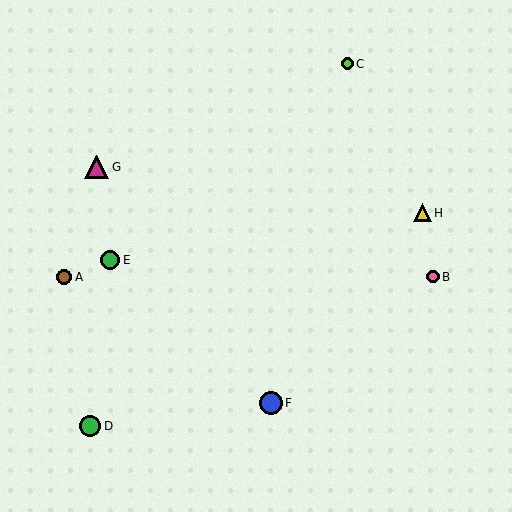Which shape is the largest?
The magenta triangle (labeled G) is the largest.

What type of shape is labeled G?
Shape G is a magenta triangle.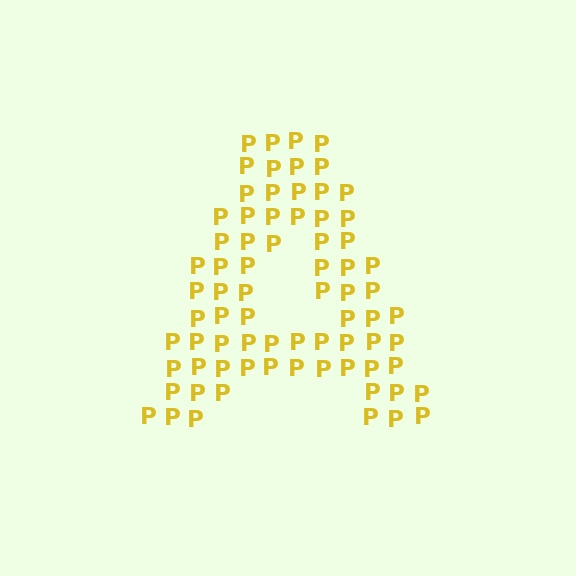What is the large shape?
The large shape is the letter A.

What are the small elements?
The small elements are letter P's.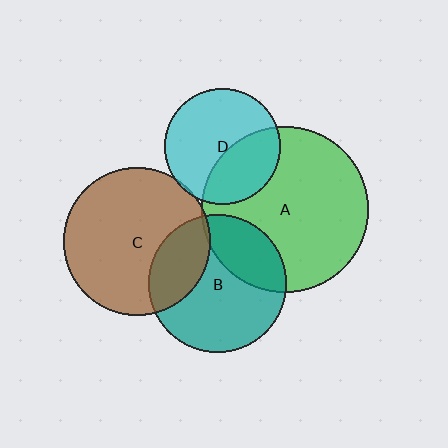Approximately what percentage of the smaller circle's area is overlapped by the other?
Approximately 25%.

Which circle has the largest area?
Circle A (green).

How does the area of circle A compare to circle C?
Approximately 1.3 times.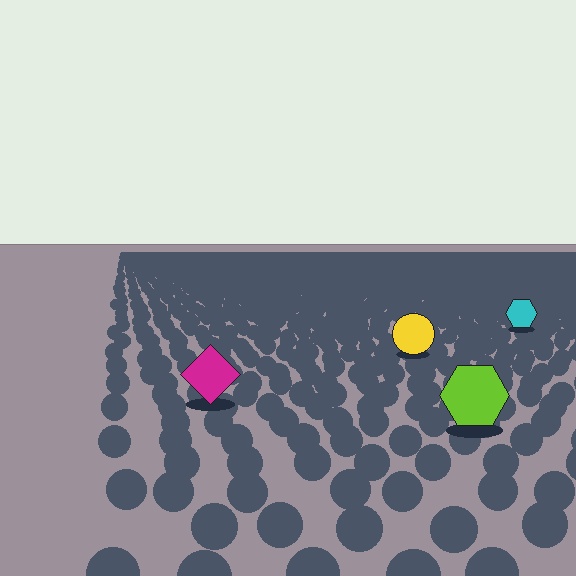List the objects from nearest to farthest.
From nearest to farthest: the lime hexagon, the magenta diamond, the yellow circle, the cyan hexagon.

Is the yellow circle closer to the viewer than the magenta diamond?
No. The magenta diamond is closer — you can tell from the texture gradient: the ground texture is coarser near it.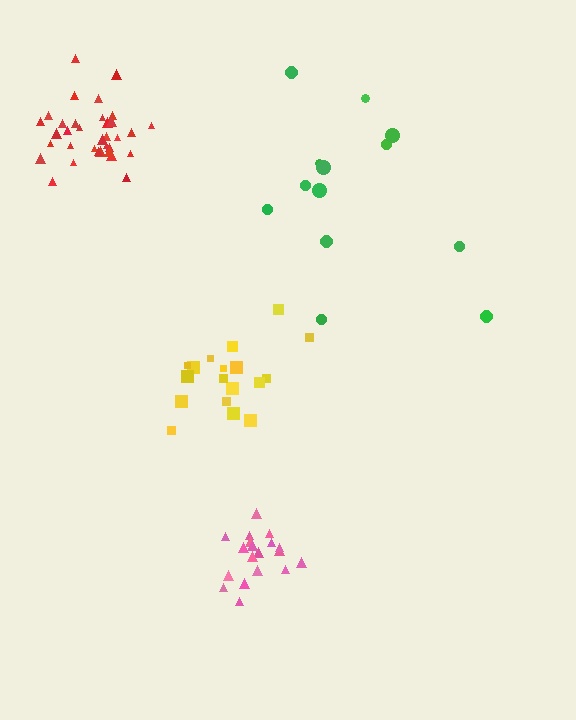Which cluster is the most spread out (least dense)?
Green.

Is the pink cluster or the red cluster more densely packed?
Red.